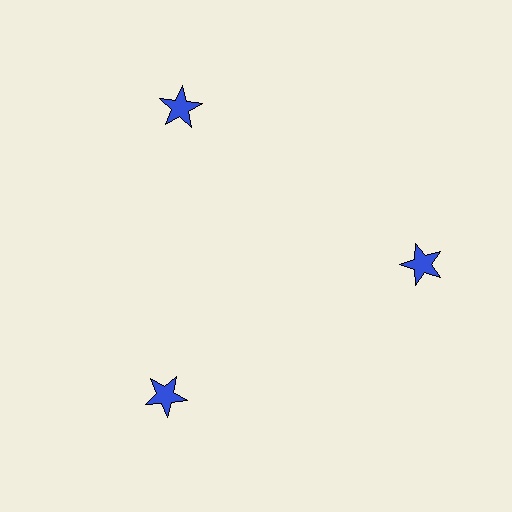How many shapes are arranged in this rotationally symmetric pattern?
There are 3 shapes, arranged in 3 groups of 1.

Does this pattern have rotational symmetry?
Yes, this pattern has 3-fold rotational symmetry. It looks the same after rotating 120 degrees around the center.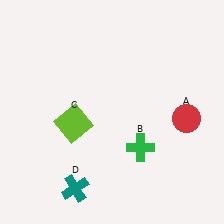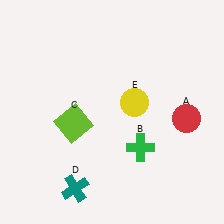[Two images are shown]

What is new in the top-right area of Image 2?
A yellow circle (E) was added in the top-right area of Image 2.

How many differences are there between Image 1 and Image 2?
There is 1 difference between the two images.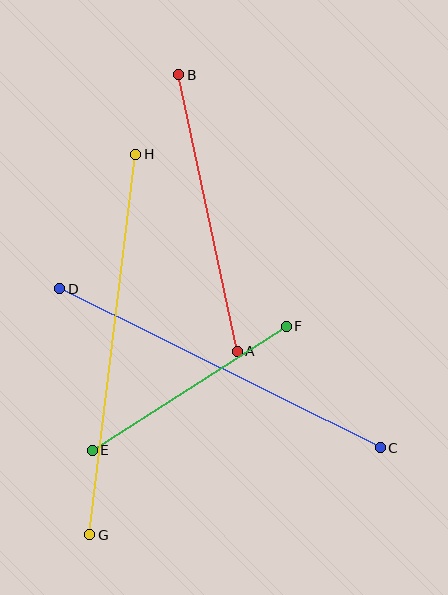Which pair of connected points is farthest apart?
Points G and H are farthest apart.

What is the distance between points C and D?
The distance is approximately 358 pixels.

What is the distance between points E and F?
The distance is approximately 230 pixels.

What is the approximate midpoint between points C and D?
The midpoint is at approximately (220, 368) pixels.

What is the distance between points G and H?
The distance is approximately 383 pixels.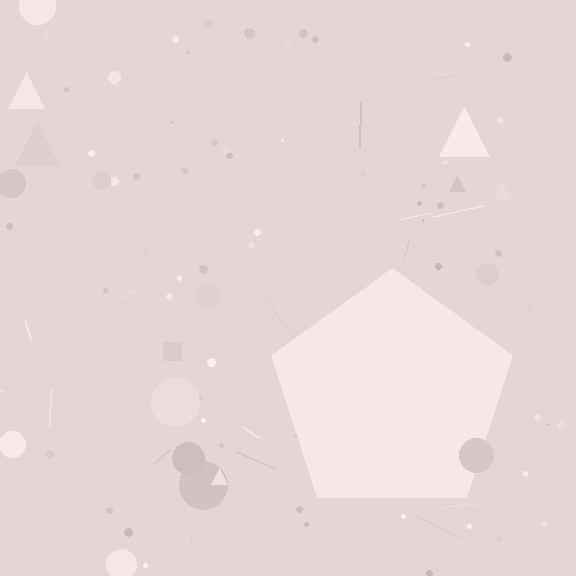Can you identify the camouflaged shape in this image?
The camouflaged shape is a pentagon.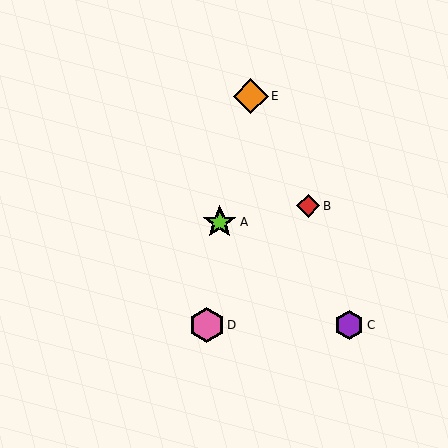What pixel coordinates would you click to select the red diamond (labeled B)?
Click at (308, 206) to select the red diamond B.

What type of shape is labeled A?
Shape A is a lime star.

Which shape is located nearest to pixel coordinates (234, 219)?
The lime star (labeled A) at (220, 222) is nearest to that location.